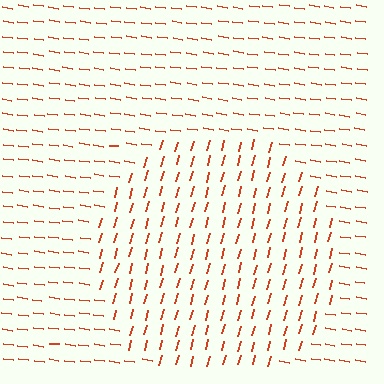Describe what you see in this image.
The image is filled with small red line segments. A circle region in the image has lines oriented differently from the surrounding lines, creating a visible texture boundary.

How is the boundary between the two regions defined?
The boundary is defined purely by a change in line orientation (approximately 83 degrees difference). All lines are the same color and thickness.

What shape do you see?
I see a circle.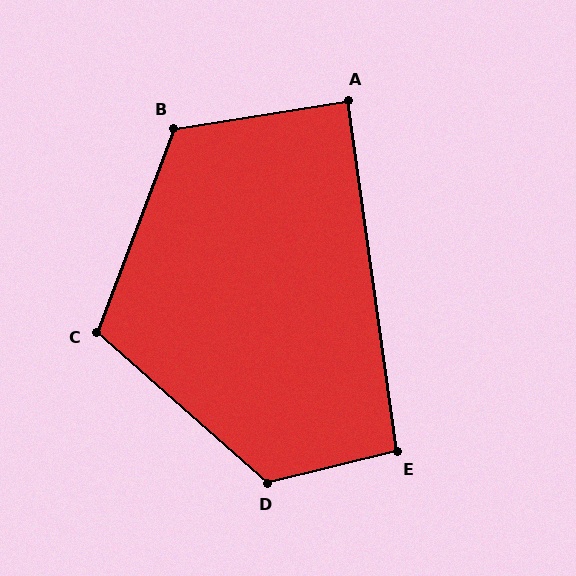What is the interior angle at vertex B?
Approximately 120 degrees (obtuse).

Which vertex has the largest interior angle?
D, at approximately 125 degrees.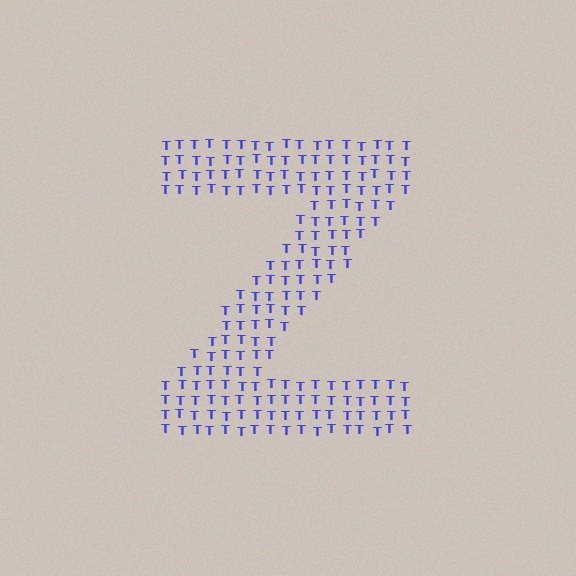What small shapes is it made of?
It is made of small letter T's.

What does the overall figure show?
The overall figure shows the letter Z.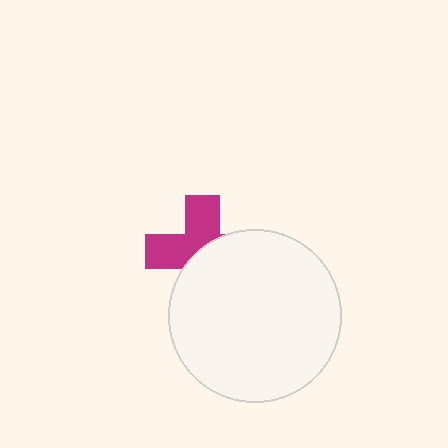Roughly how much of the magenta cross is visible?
About half of it is visible (roughly 48%).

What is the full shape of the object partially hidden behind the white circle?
The partially hidden object is a magenta cross.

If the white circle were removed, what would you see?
You would see the complete magenta cross.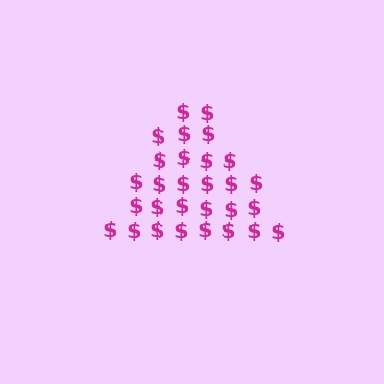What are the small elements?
The small elements are dollar signs.